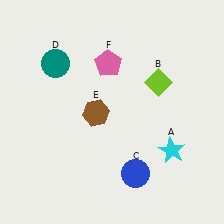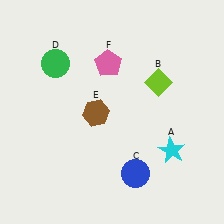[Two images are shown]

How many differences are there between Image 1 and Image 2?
There is 1 difference between the two images.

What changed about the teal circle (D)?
In Image 1, D is teal. In Image 2, it changed to green.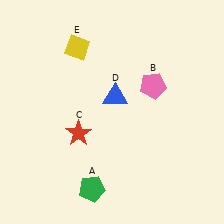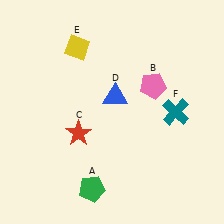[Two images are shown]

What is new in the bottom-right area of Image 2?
A teal cross (F) was added in the bottom-right area of Image 2.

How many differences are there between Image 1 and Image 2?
There is 1 difference between the two images.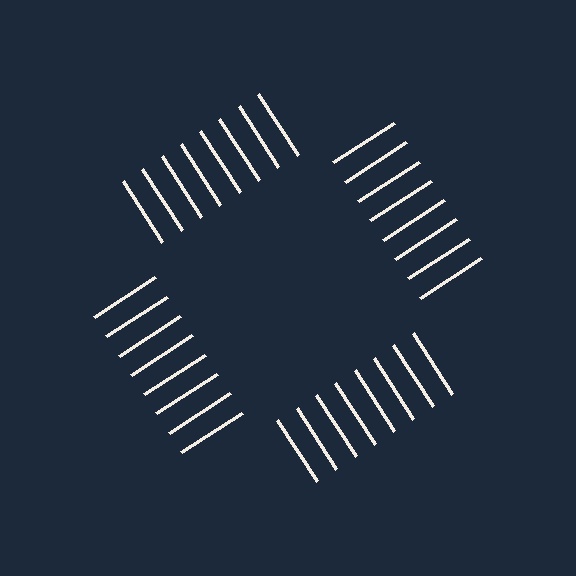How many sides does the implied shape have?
4 sides — the line-ends trace a square.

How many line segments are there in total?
32 — 8 along each of the 4 edges.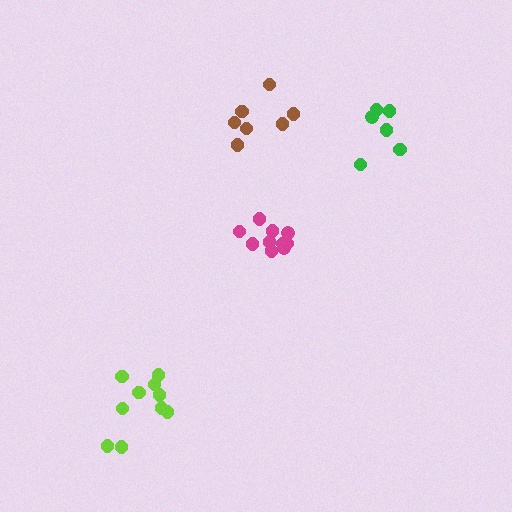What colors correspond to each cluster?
The clusters are colored: brown, green, lime, magenta.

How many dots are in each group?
Group 1: 7 dots, Group 2: 6 dots, Group 3: 10 dots, Group 4: 10 dots (33 total).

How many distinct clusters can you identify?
There are 4 distinct clusters.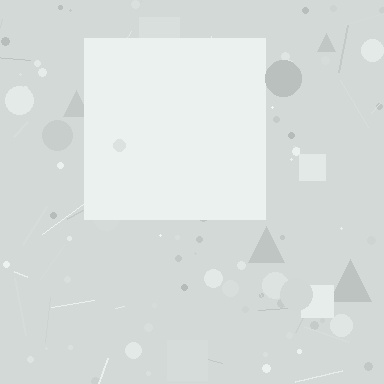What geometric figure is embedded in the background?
A square is embedded in the background.